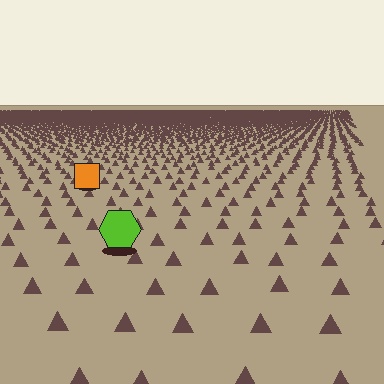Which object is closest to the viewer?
The lime hexagon is closest. The texture marks near it are larger and more spread out.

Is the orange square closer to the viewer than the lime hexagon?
No. The lime hexagon is closer — you can tell from the texture gradient: the ground texture is coarser near it.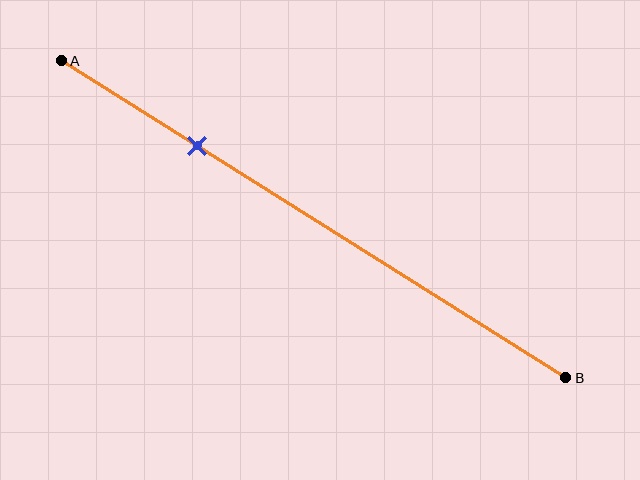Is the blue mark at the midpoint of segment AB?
No, the mark is at about 25% from A, not at the 50% midpoint.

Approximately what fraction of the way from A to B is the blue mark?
The blue mark is approximately 25% of the way from A to B.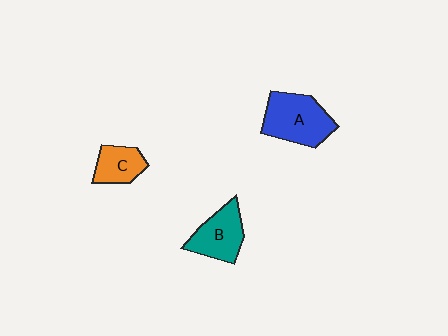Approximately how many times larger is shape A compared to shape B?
Approximately 1.3 times.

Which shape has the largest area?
Shape A (blue).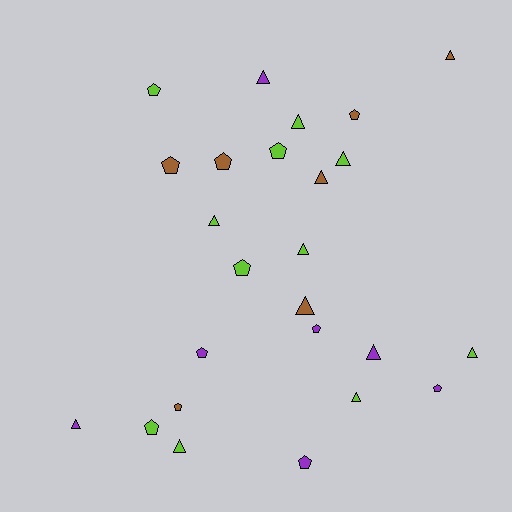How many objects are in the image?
There are 25 objects.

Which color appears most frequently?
Lime, with 11 objects.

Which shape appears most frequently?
Triangle, with 13 objects.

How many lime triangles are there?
There are 7 lime triangles.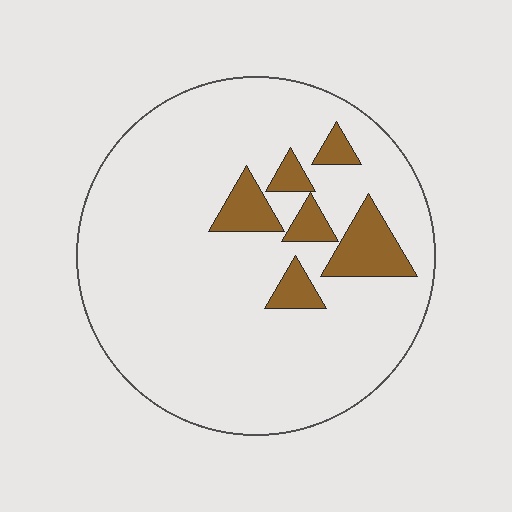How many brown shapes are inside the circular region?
6.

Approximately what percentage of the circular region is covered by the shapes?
Approximately 10%.